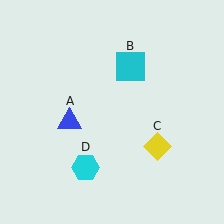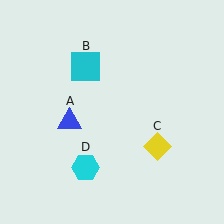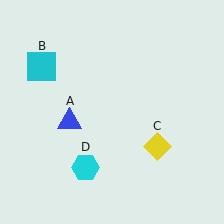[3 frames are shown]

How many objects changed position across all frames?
1 object changed position: cyan square (object B).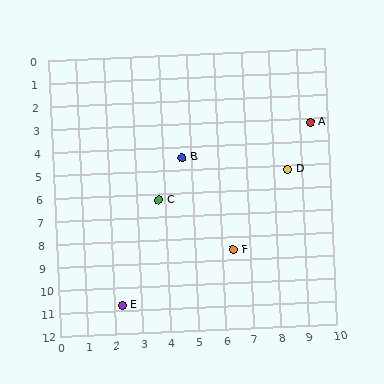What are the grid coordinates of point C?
Point C is at approximately (3.8, 6.3).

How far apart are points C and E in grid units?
Points C and E are about 4.7 grid units apart.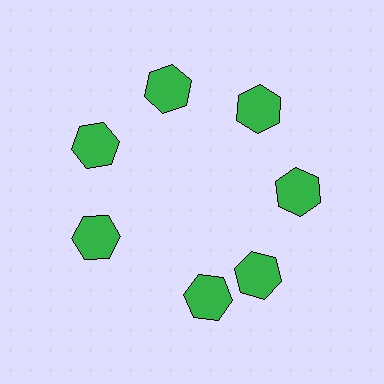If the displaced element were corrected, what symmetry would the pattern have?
It would have 7-fold rotational symmetry — the pattern would map onto itself every 51 degrees.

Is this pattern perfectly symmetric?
No. The 7 green hexagons are arranged in a ring, but one element near the 6 o'clock position is rotated out of alignment along the ring, breaking the 7-fold rotational symmetry.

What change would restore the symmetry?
The symmetry would be restored by rotating it back into even spacing with its neighbors so that all 7 hexagons sit at equal angles and equal distance from the center.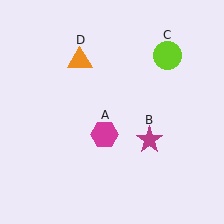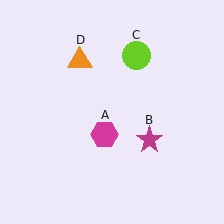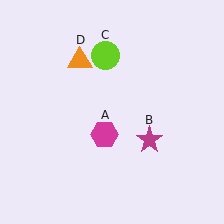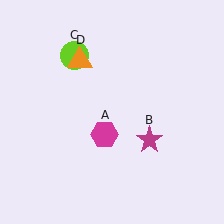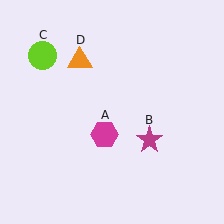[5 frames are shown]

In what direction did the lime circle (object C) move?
The lime circle (object C) moved left.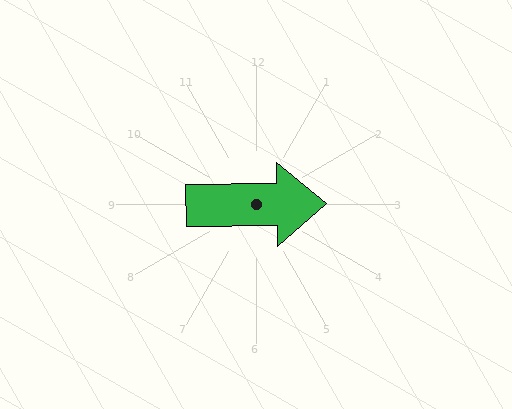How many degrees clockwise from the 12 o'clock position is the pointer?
Approximately 89 degrees.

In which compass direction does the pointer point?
East.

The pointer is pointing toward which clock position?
Roughly 3 o'clock.